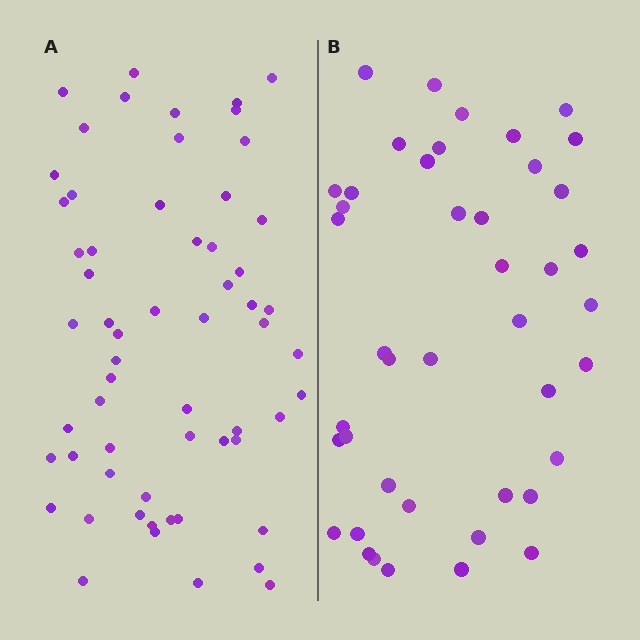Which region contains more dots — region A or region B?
Region A (the left region) has more dots.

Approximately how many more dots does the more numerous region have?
Region A has approximately 15 more dots than region B.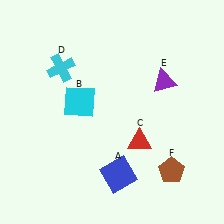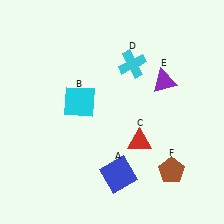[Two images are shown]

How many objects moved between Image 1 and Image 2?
1 object moved between the two images.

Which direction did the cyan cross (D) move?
The cyan cross (D) moved right.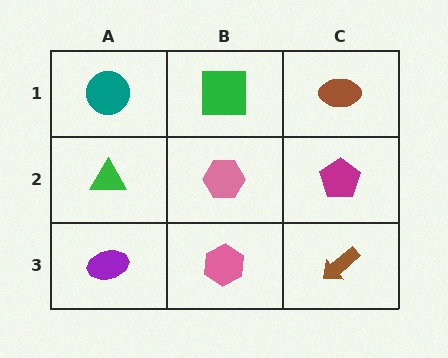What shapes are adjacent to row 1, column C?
A magenta pentagon (row 2, column C), a green square (row 1, column B).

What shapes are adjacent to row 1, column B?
A pink hexagon (row 2, column B), a teal circle (row 1, column A), a brown ellipse (row 1, column C).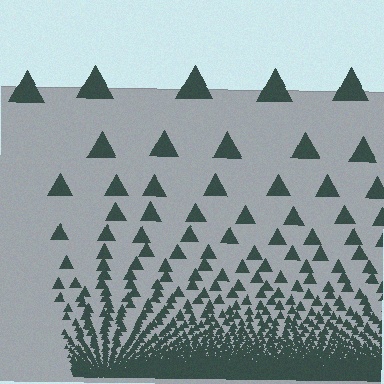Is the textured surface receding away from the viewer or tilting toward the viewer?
The surface appears to tilt toward the viewer. Texture elements get larger and sparser toward the top.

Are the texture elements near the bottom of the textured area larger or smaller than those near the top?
Smaller. The gradient is inverted — elements near the bottom are smaller and denser.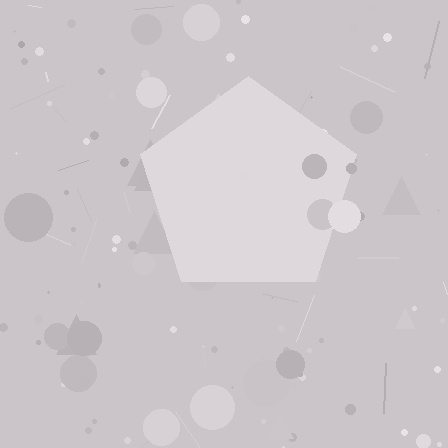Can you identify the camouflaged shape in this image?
The camouflaged shape is a pentagon.